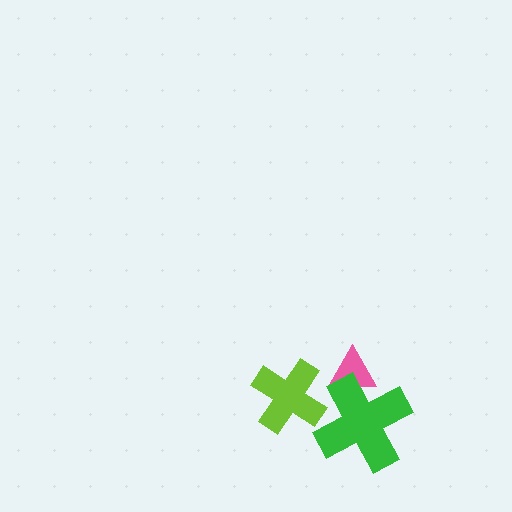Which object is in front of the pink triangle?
The green cross is in front of the pink triangle.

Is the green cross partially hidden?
No, no other shape covers it.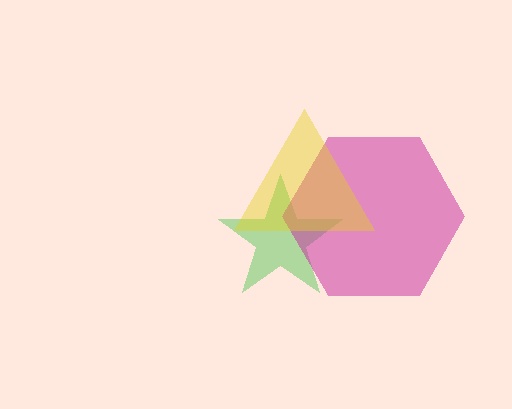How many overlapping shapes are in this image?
There are 3 overlapping shapes in the image.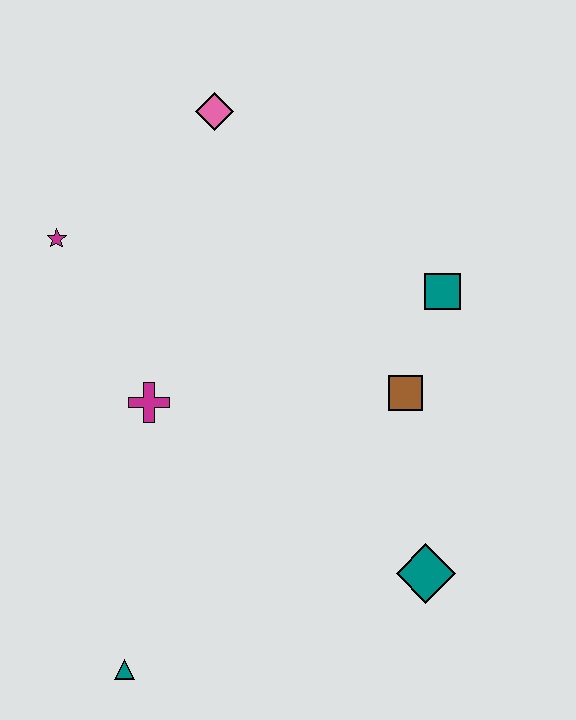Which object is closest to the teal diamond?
The brown square is closest to the teal diamond.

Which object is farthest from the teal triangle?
The pink diamond is farthest from the teal triangle.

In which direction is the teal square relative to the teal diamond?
The teal square is above the teal diamond.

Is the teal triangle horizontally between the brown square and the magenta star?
Yes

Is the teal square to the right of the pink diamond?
Yes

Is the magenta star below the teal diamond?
No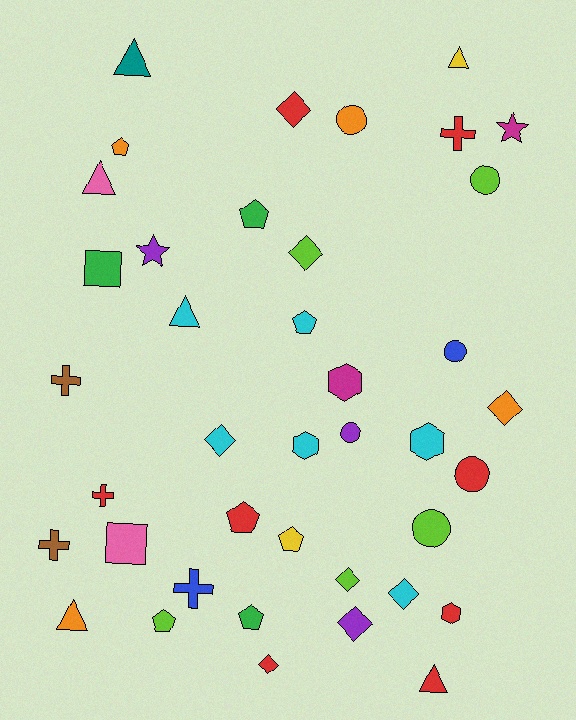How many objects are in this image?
There are 40 objects.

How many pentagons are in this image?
There are 7 pentagons.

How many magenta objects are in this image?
There are 2 magenta objects.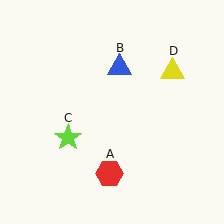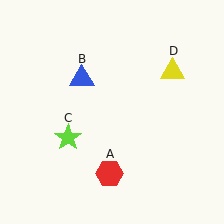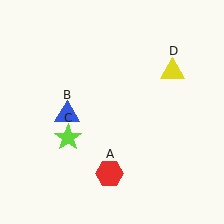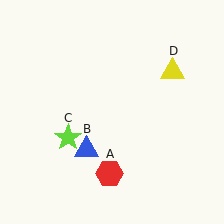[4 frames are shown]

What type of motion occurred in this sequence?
The blue triangle (object B) rotated counterclockwise around the center of the scene.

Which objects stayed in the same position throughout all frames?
Red hexagon (object A) and lime star (object C) and yellow triangle (object D) remained stationary.